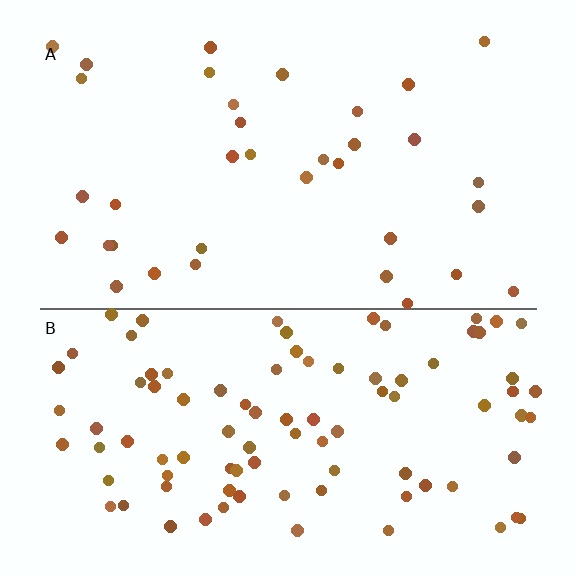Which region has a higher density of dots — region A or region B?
B (the bottom).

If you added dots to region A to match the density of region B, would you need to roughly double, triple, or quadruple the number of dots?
Approximately triple.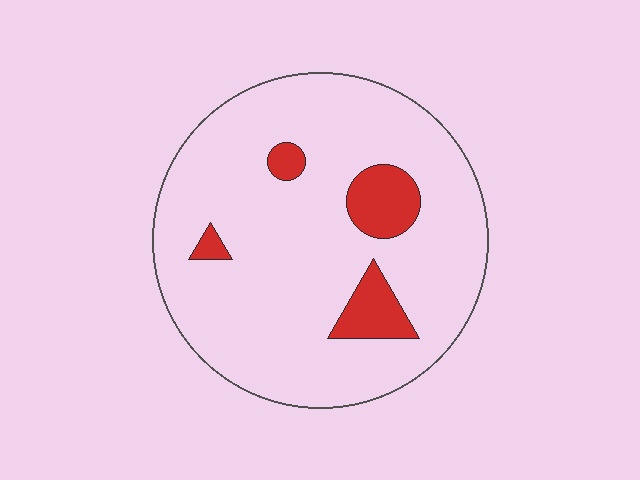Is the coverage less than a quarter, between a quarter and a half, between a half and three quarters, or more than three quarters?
Less than a quarter.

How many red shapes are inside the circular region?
4.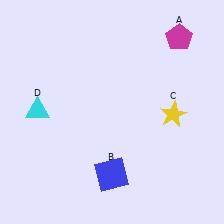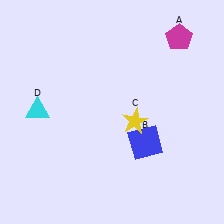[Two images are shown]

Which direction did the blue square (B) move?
The blue square (B) moved right.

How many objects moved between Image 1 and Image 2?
2 objects moved between the two images.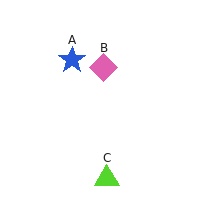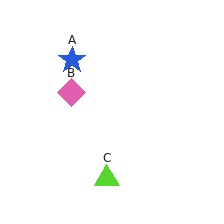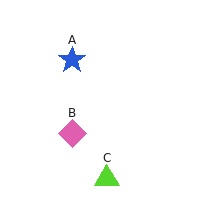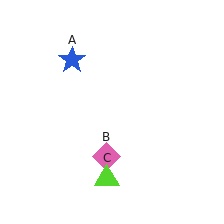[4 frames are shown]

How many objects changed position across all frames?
1 object changed position: pink diamond (object B).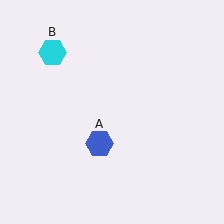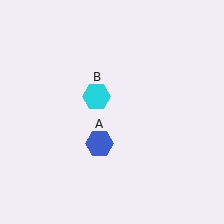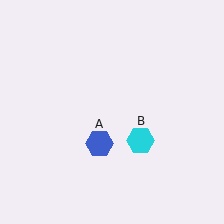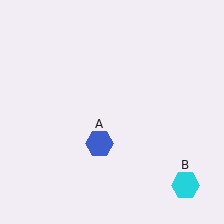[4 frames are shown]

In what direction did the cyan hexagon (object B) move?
The cyan hexagon (object B) moved down and to the right.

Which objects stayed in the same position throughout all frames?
Blue hexagon (object A) remained stationary.